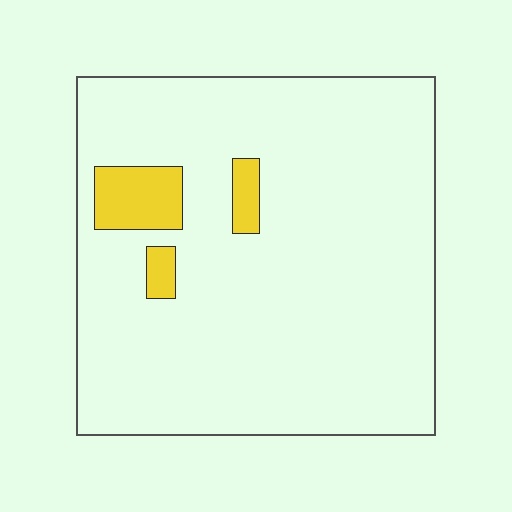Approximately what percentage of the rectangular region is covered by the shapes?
Approximately 5%.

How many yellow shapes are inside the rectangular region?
3.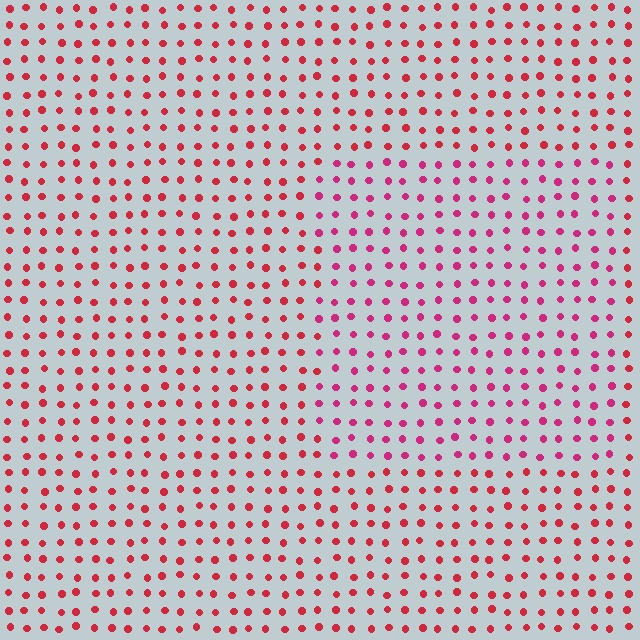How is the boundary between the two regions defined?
The boundary is defined purely by a slight shift in hue (about 24 degrees). Spacing, size, and orientation are identical on both sides.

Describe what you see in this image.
The image is filled with small red elements in a uniform arrangement. A rectangle-shaped region is visible where the elements are tinted to a slightly different hue, forming a subtle color boundary.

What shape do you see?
I see a rectangle.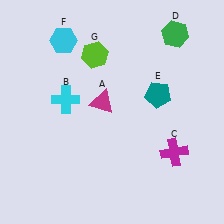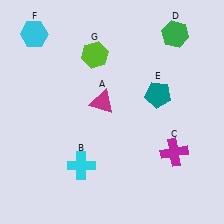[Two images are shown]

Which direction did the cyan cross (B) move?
The cyan cross (B) moved down.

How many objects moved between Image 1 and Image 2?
2 objects moved between the two images.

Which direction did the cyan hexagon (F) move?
The cyan hexagon (F) moved left.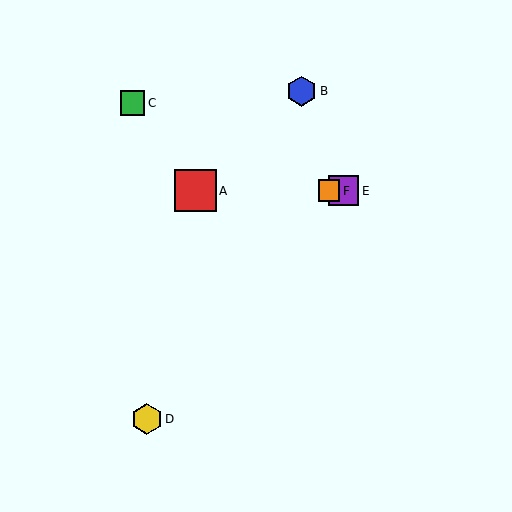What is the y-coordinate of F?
Object F is at y≈191.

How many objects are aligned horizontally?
3 objects (A, E, F) are aligned horizontally.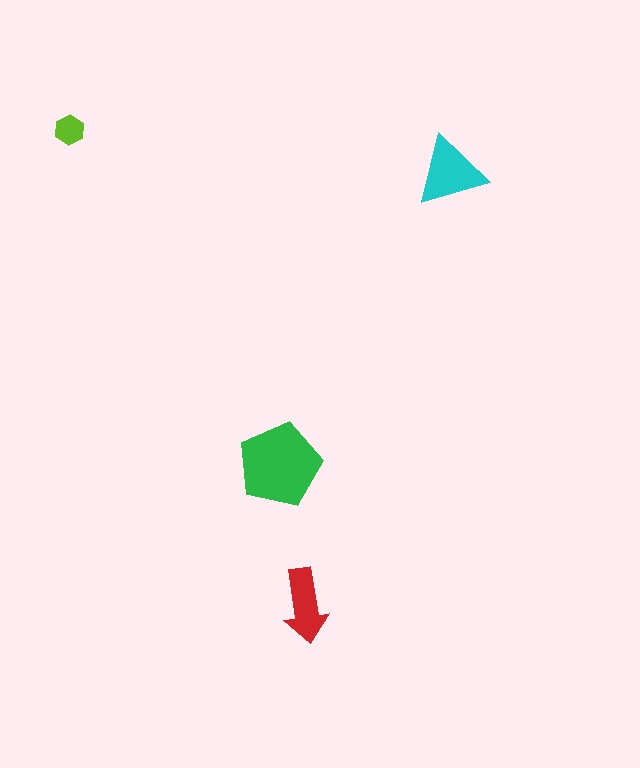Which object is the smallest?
The lime hexagon.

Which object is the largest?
The green pentagon.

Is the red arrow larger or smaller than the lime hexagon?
Larger.